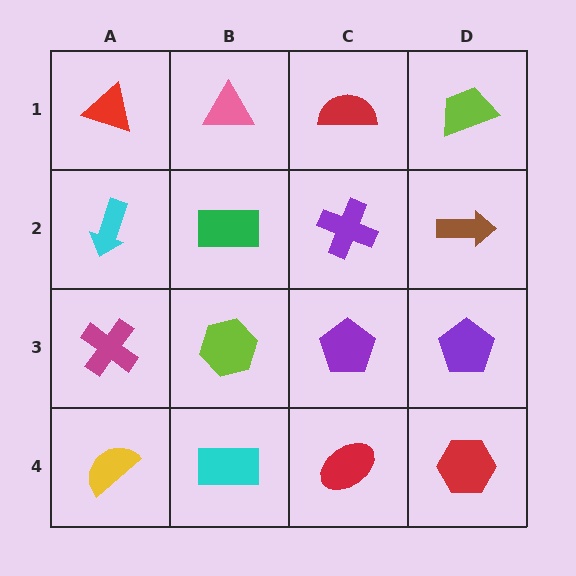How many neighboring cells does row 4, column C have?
3.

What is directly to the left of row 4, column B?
A yellow semicircle.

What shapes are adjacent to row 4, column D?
A purple pentagon (row 3, column D), a red ellipse (row 4, column C).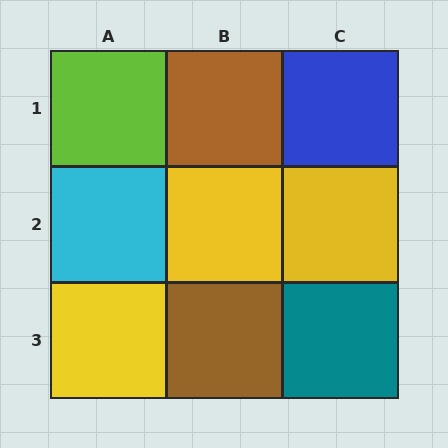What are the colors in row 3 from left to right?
Yellow, brown, teal.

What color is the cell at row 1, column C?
Blue.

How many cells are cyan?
1 cell is cyan.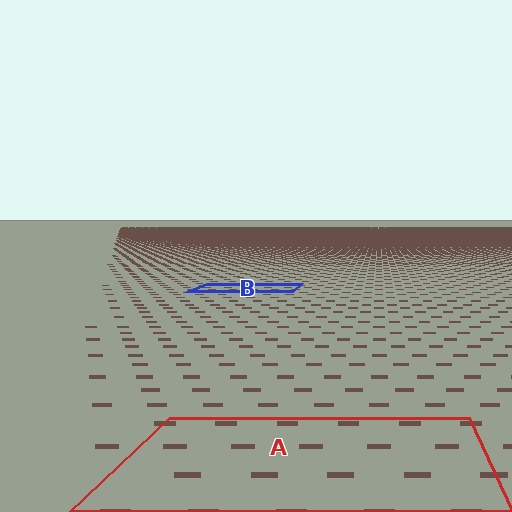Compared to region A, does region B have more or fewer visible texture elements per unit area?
Region B has more texture elements per unit area — they are packed more densely because it is farther away.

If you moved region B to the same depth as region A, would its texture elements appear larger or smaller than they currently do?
They would appear larger. At a closer depth, the same texture elements are projected at a bigger on-screen size.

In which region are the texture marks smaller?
The texture marks are smaller in region B, because it is farther away.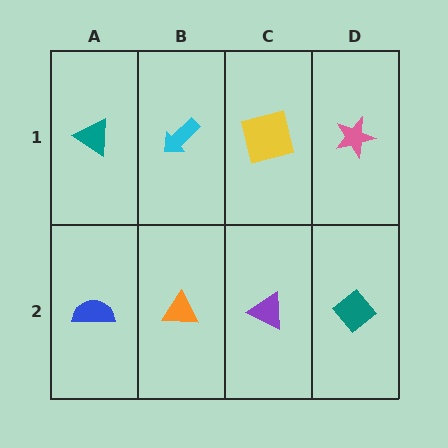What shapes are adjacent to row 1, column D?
A teal diamond (row 2, column D), a yellow square (row 1, column C).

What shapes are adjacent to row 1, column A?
A blue semicircle (row 2, column A), a cyan arrow (row 1, column B).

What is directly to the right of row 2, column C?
A teal diamond.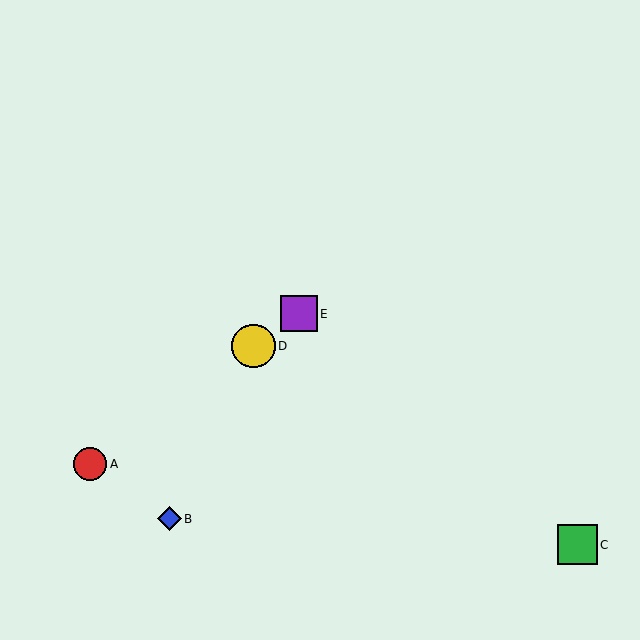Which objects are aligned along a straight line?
Objects A, D, E are aligned along a straight line.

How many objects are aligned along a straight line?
3 objects (A, D, E) are aligned along a straight line.